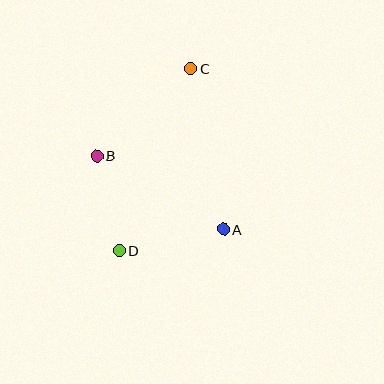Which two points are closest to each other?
Points B and D are closest to each other.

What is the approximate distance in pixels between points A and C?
The distance between A and C is approximately 164 pixels.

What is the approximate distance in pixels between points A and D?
The distance between A and D is approximately 106 pixels.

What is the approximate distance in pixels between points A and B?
The distance between A and B is approximately 147 pixels.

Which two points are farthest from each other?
Points C and D are farthest from each other.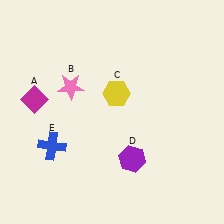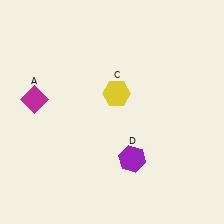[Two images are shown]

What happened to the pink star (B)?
The pink star (B) was removed in Image 2. It was in the top-left area of Image 1.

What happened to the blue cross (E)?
The blue cross (E) was removed in Image 2. It was in the bottom-left area of Image 1.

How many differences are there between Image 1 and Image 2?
There are 2 differences between the two images.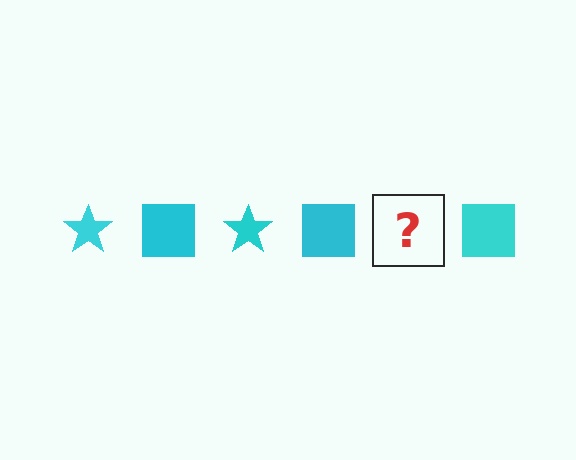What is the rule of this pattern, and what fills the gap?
The rule is that the pattern cycles through star, square shapes in cyan. The gap should be filled with a cyan star.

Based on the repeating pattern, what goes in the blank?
The blank should be a cyan star.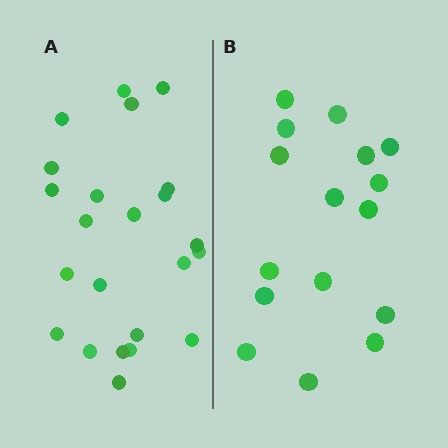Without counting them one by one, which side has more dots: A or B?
Region A (the left region) has more dots.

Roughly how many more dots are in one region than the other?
Region A has roughly 8 or so more dots than region B.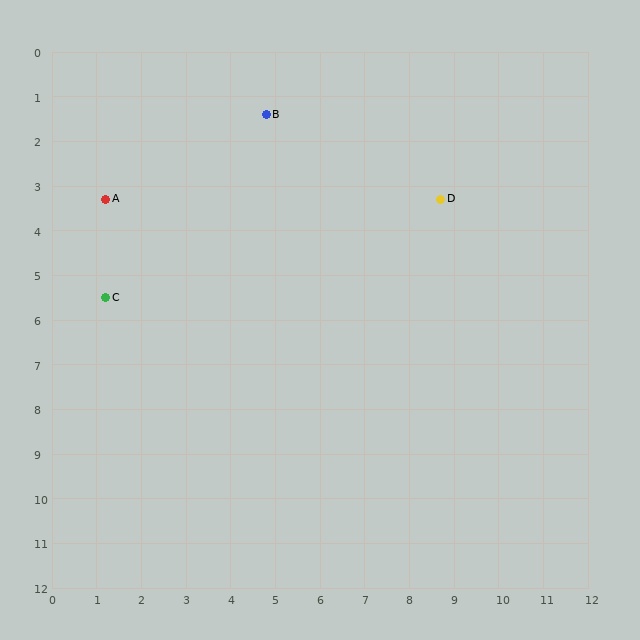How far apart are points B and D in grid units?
Points B and D are about 4.3 grid units apart.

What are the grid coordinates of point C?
Point C is at approximately (1.2, 5.5).